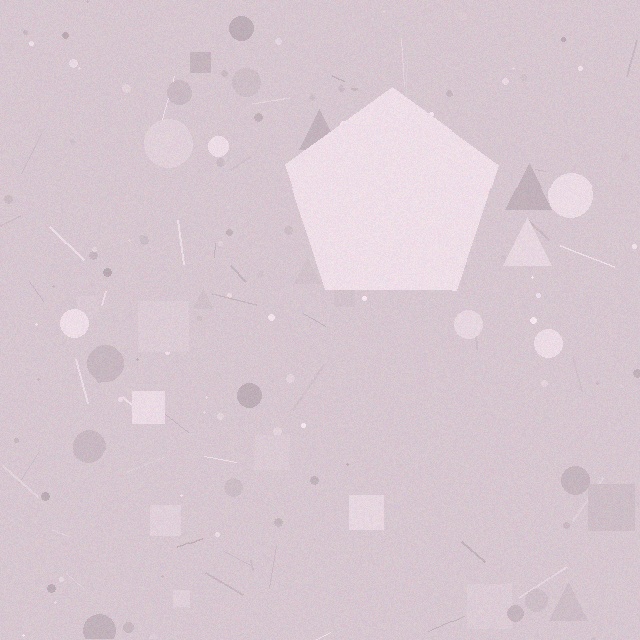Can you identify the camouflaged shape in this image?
The camouflaged shape is a pentagon.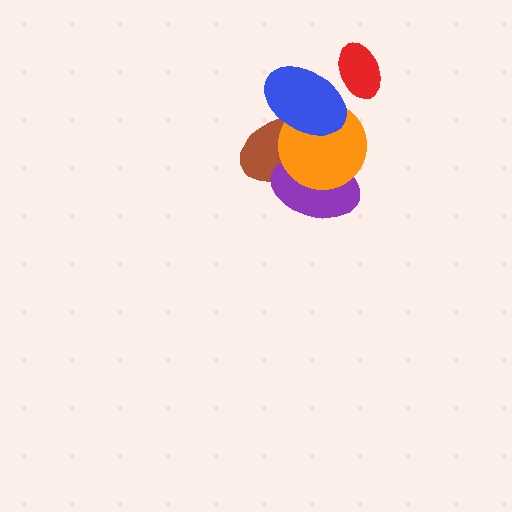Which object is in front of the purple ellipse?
The orange circle is in front of the purple ellipse.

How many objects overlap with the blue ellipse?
3 objects overlap with the blue ellipse.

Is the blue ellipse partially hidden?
No, no other shape covers it.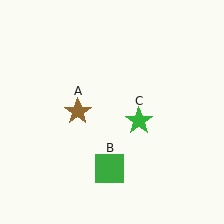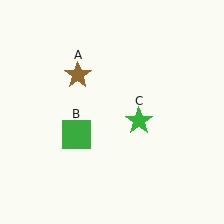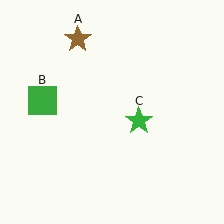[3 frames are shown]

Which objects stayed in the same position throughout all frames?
Green star (object C) remained stationary.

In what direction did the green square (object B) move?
The green square (object B) moved up and to the left.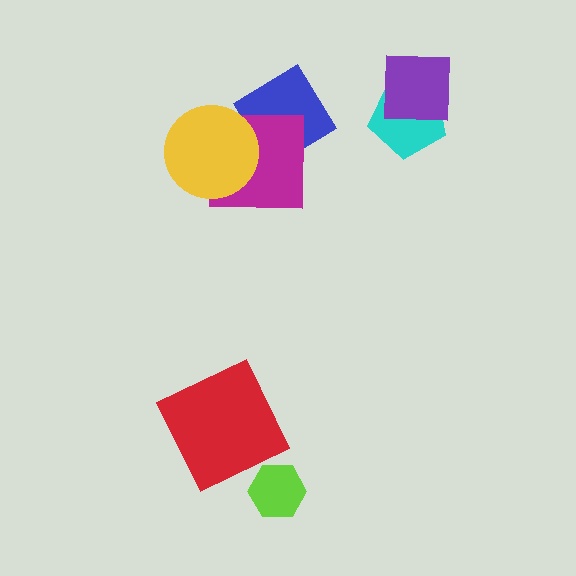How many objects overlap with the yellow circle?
1 object overlaps with the yellow circle.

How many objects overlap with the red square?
0 objects overlap with the red square.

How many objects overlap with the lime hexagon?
0 objects overlap with the lime hexagon.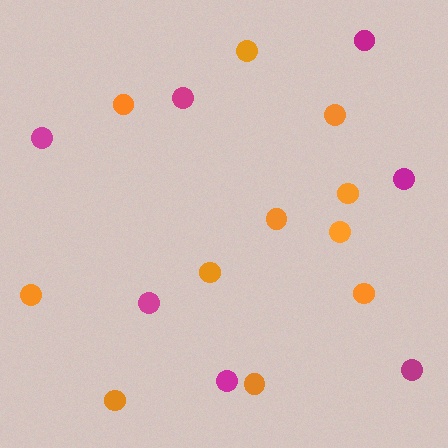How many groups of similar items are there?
There are 2 groups: one group of magenta circles (7) and one group of orange circles (11).